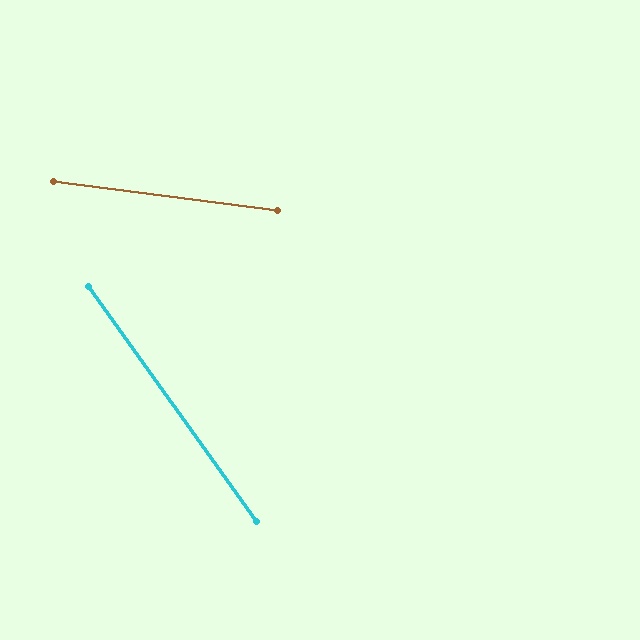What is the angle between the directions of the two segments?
Approximately 47 degrees.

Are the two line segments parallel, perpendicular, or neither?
Neither parallel nor perpendicular — they differ by about 47°.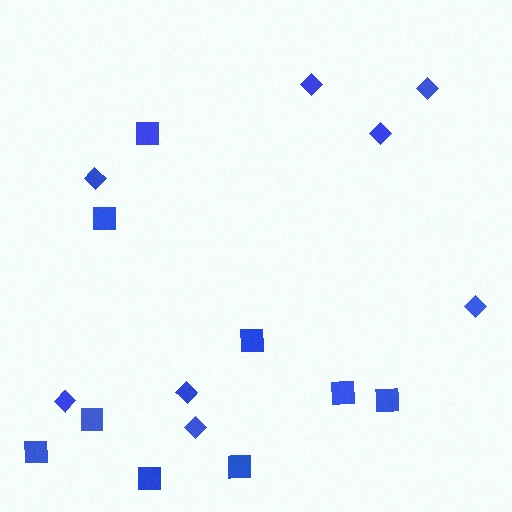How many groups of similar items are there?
There are 2 groups: one group of diamonds (8) and one group of squares (9).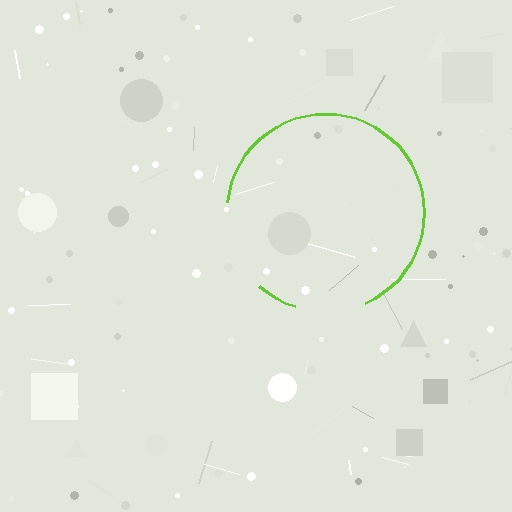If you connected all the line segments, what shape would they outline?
They would outline a circle.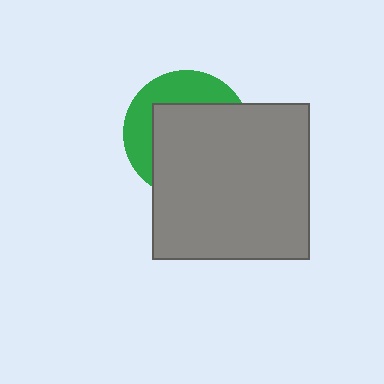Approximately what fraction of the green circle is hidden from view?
Roughly 64% of the green circle is hidden behind the gray square.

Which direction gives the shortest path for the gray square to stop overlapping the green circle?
Moving toward the lower-right gives the shortest separation.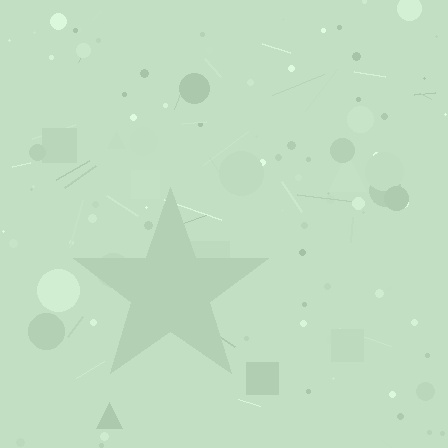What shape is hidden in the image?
A star is hidden in the image.